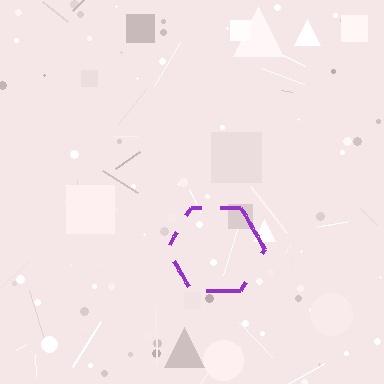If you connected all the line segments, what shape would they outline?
They would outline a hexagon.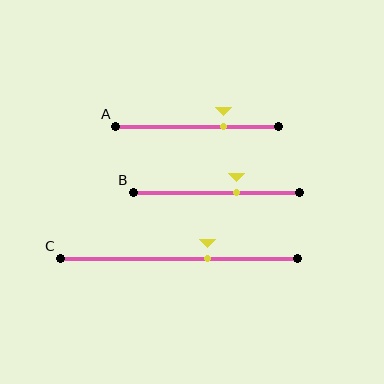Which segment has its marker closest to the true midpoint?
Segment C has its marker closest to the true midpoint.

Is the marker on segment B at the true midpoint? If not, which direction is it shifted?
No, the marker on segment B is shifted to the right by about 12% of the segment length.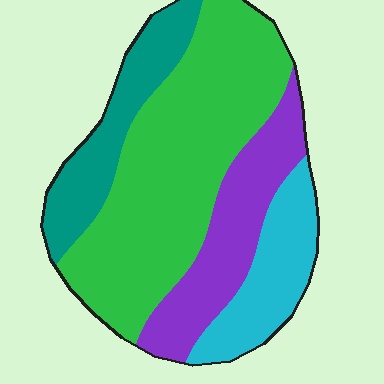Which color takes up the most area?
Green, at roughly 50%.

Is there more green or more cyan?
Green.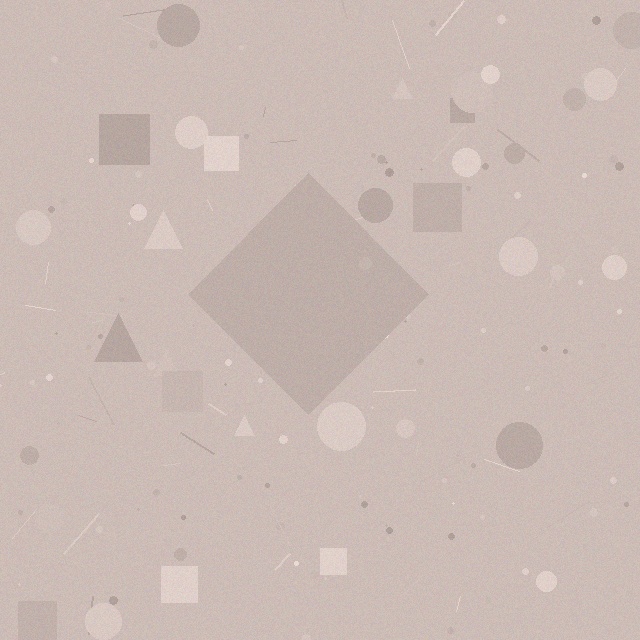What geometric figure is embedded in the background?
A diamond is embedded in the background.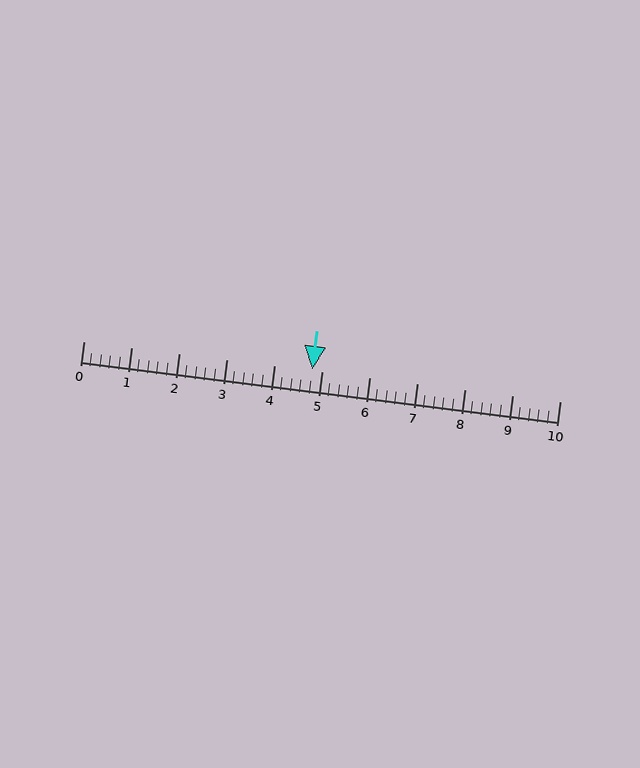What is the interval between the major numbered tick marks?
The major tick marks are spaced 1 units apart.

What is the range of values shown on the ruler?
The ruler shows values from 0 to 10.